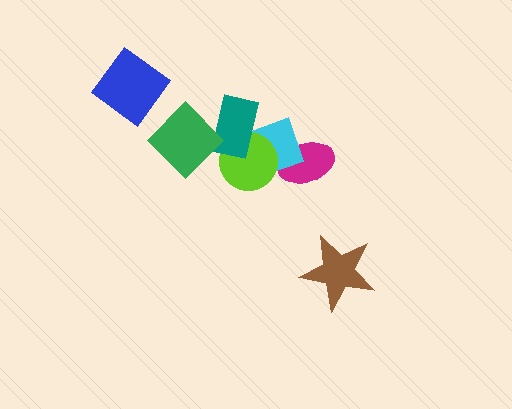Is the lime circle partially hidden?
Yes, it is partially covered by another shape.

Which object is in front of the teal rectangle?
The green diamond is in front of the teal rectangle.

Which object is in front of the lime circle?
The teal rectangle is in front of the lime circle.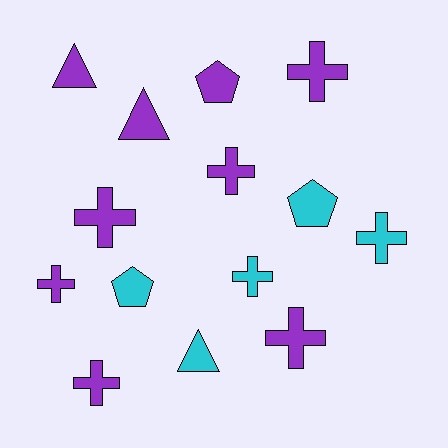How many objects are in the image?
There are 14 objects.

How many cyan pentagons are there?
There are 2 cyan pentagons.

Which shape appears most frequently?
Cross, with 8 objects.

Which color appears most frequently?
Purple, with 9 objects.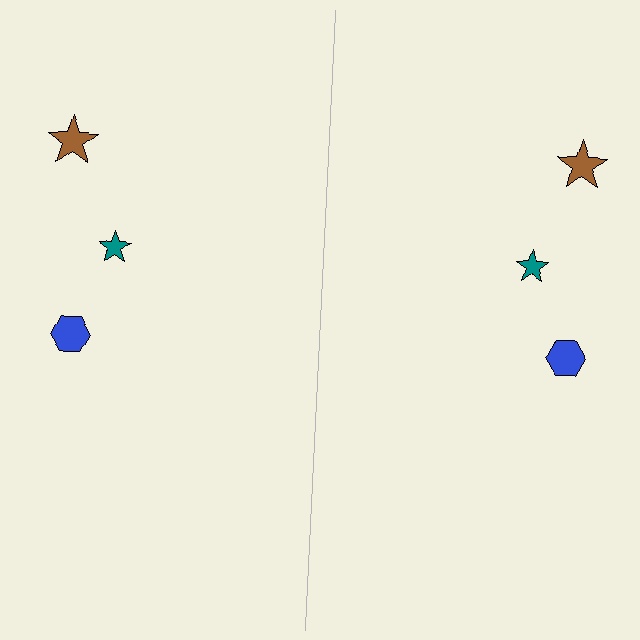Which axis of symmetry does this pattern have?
The pattern has a vertical axis of symmetry running through the center of the image.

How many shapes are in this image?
There are 6 shapes in this image.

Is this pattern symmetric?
Yes, this pattern has bilateral (reflection) symmetry.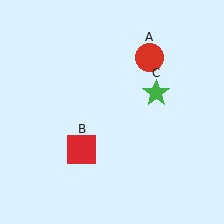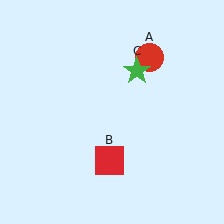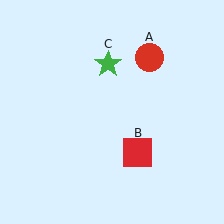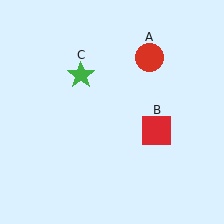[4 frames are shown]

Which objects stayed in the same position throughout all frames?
Red circle (object A) remained stationary.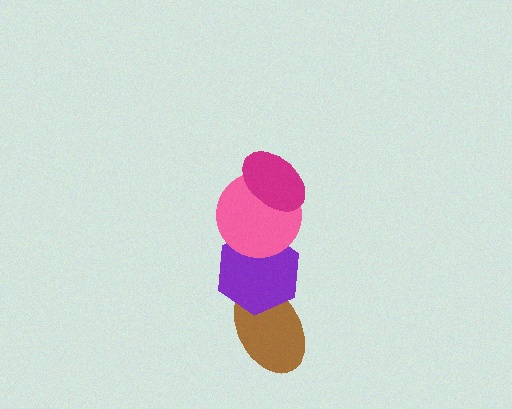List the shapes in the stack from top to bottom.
From top to bottom: the magenta ellipse, the pink circle, the purple hexagon, the brown ellipse.